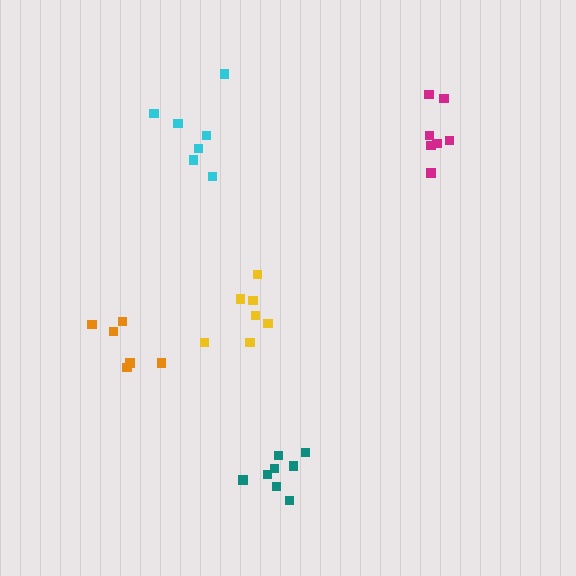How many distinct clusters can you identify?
There are 5 distinct clusters.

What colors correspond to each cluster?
The clusters are colored: cyan, teal, magenta, yellow, orange.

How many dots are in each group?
Group 1: 7 dots, Group 2: 8 dots, Group 3: 7 dots, Group 4: 7 dots, Group 5: 6 dots (35 total).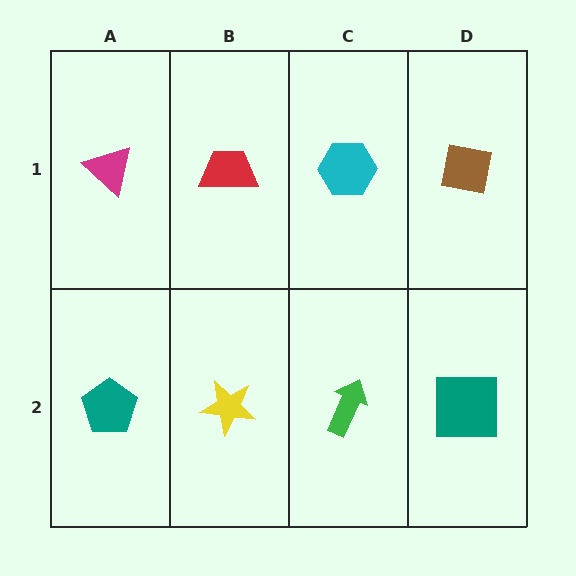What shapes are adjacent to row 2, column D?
A brown square (row 1, column D), a green arrow (row 2, column C).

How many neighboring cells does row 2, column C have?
3.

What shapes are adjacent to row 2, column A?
A magenta triangle (row 1, column A), a yellow star (row 2, column B).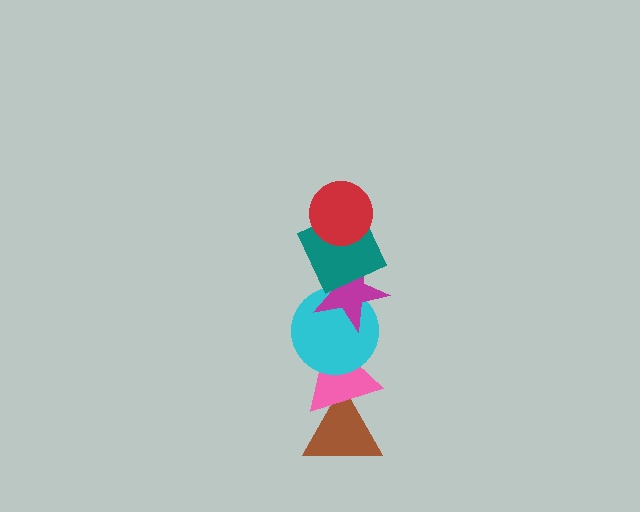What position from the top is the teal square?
The teal square is 2nd from the top.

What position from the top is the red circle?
The red circle is 1st from the top.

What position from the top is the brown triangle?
The brown triangle is 6th from the top.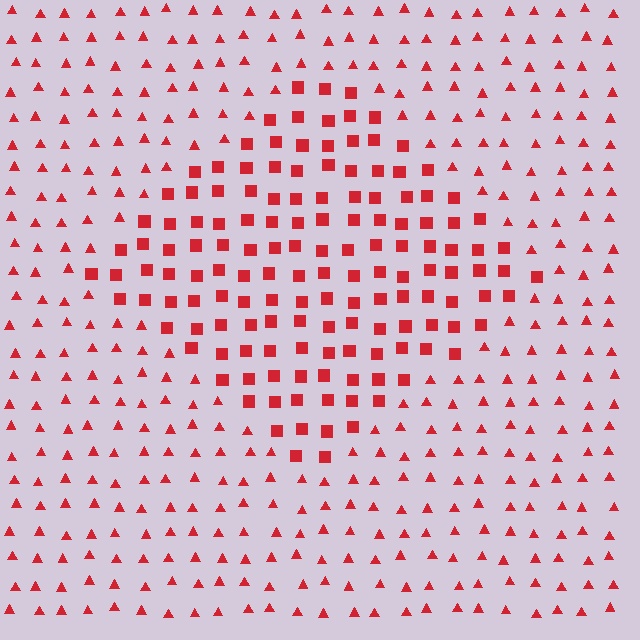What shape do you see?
I see a diamond.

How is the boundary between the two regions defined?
The boundary is defined by a change in element shape: squares inside vs. triangles outside. All elements share the same color and spacing.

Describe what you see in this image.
The image is filled with small red elements arranged in a uniform grid. A diamond-shaped region contains squares, while the surrounding area contains triangles. The boundary is defined purely by the change in element shape.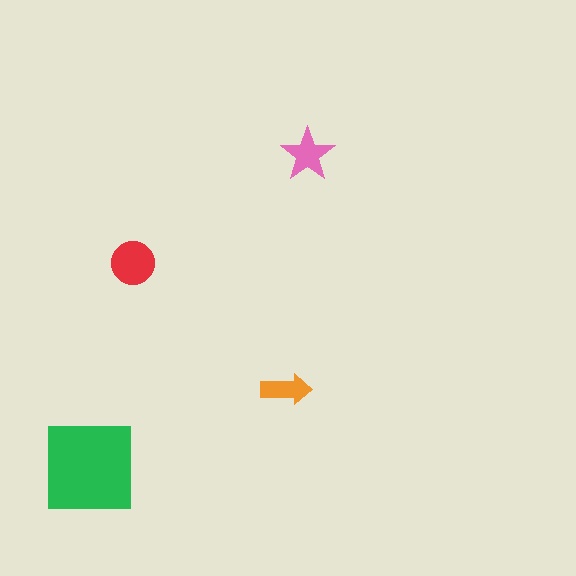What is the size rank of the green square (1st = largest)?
1st.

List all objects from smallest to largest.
The orange arrow, the pink star, the red circle, the green square.